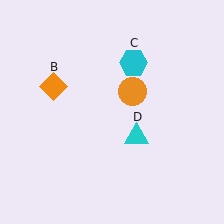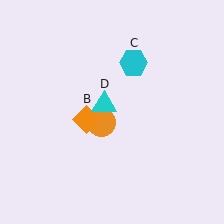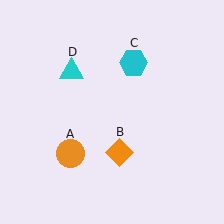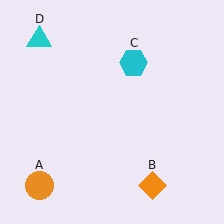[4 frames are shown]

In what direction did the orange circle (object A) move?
The orange circle (object A) moved down and to the left.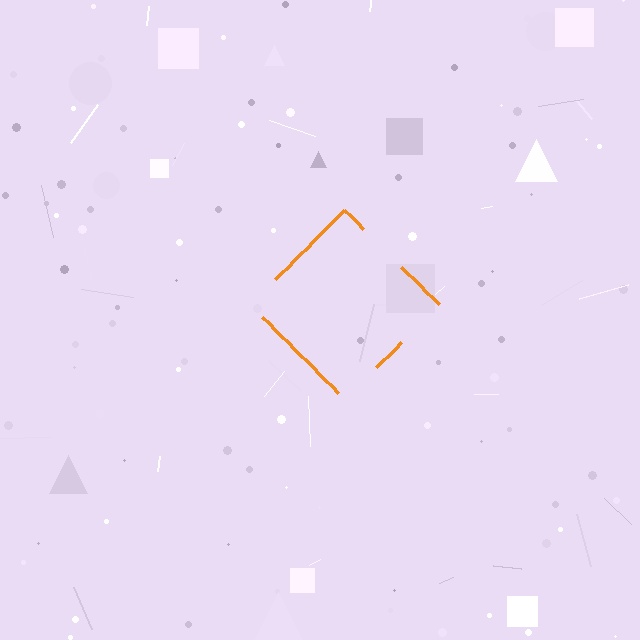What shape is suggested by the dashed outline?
The dashed outline suggests a diamond.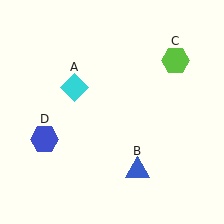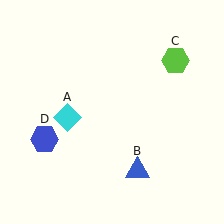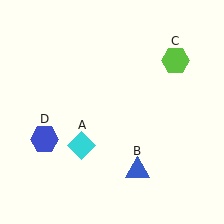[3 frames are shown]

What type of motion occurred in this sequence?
The cyan diamond (object A) rotated counterclockwise around the center of the scene.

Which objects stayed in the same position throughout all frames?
Blue triangle (object B) and lime hexagon (object C) and blue hexagon (object D) remained stationary.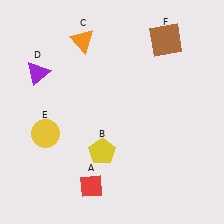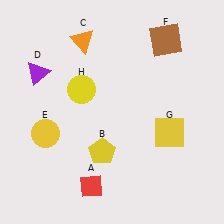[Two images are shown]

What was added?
A yellow square (G), a yellow circle (H) were added in Image 2.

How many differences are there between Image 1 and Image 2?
There are 2 differences between the two images.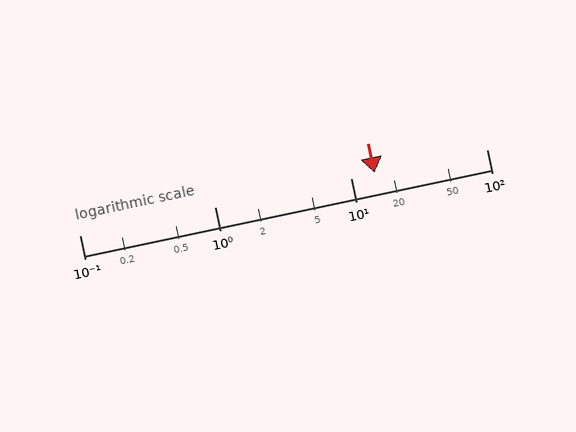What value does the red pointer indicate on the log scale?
The pointer indicates approximately 15.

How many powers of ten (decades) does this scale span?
The scale spans 3 decades, from 0.1 to 100.